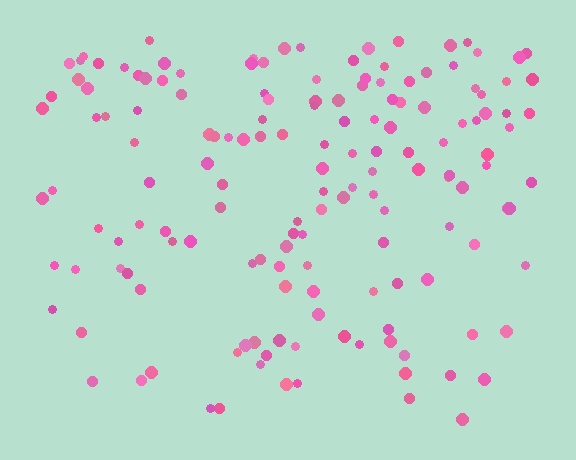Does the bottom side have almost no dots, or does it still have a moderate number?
Still a moderate number, just noticeably fewer than the top.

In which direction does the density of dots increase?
From bottom to top, with the top side densest.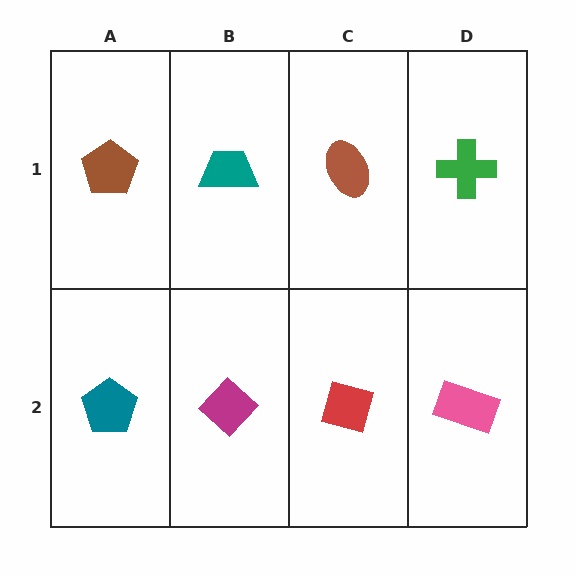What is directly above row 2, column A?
A brown pentagon.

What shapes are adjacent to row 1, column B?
A magenta diamond (row 2, column B), a brown pentagon (row 1, column A), a brown ellipse (row 1, column C).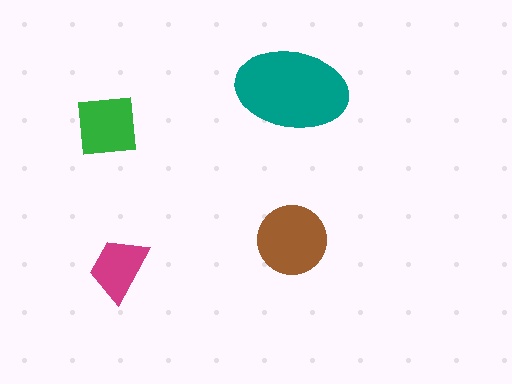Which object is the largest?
The teal ellipse.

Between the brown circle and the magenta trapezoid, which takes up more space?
The brown circle.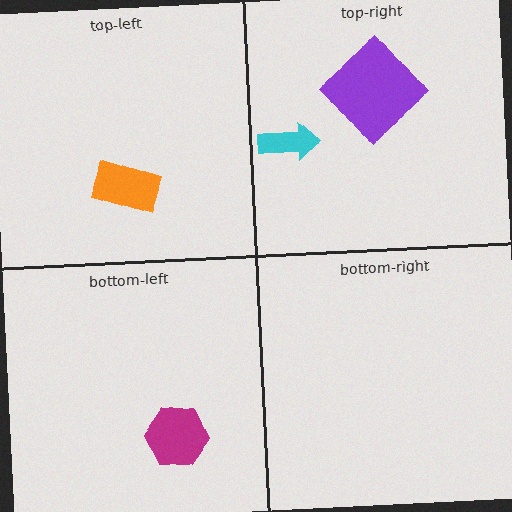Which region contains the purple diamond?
The top-right region.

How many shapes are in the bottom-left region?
1.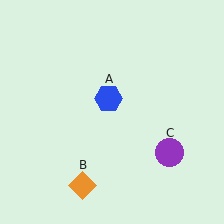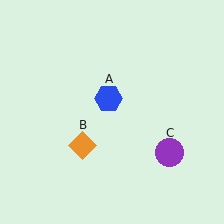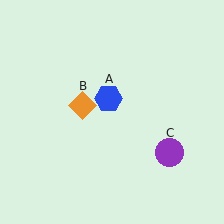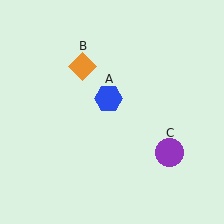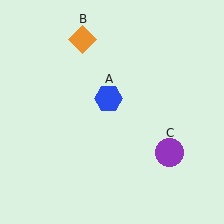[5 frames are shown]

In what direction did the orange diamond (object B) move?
The orange diamond (object B) moved up.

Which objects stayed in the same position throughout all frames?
Blue hexagon (object A) and purple circle (object C) remained stationary.